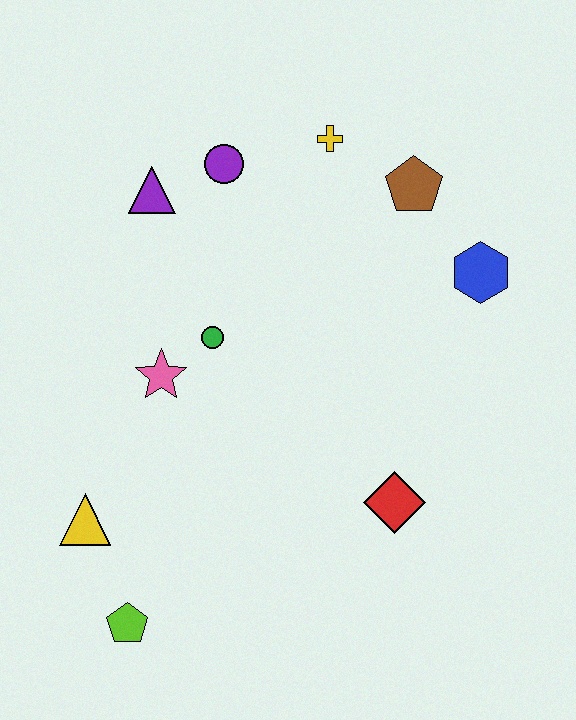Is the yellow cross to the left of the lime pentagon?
No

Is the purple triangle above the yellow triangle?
Yes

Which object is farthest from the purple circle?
The lime pentagon is farthest from the purple circle.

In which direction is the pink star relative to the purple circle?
The pink star is below the purple circle.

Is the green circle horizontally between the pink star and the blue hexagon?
Yes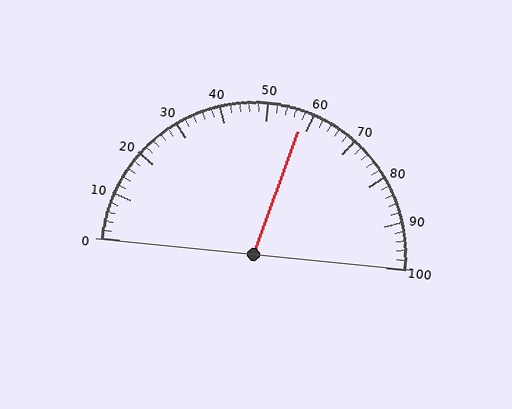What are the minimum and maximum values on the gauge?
The gauge ranges from 0 to 100.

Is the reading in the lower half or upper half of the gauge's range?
The reading is in the upper half of the range (0 to 100).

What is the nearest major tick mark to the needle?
The nearest major tick mark is 60.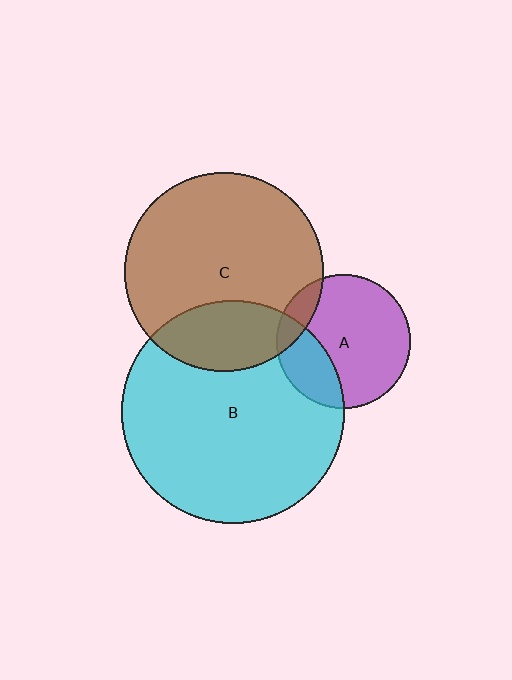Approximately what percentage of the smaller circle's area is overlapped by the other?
Approximately 25%.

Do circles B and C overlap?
Yes.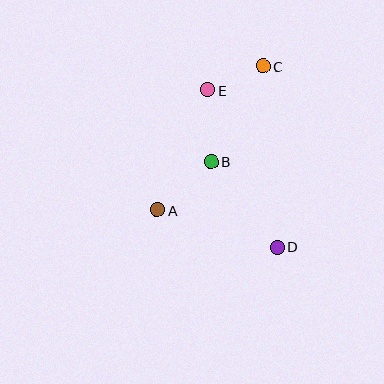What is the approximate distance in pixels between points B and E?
The distance between B and E is approximately 72 pixels.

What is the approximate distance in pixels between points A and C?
The distance between A and C is approximately 178 pixels.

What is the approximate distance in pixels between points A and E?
The distance between A and E is approximately 130 pixels.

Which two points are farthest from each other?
Points C and D are farthest from each other.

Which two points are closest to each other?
Points C and E are closest to each other.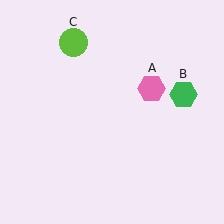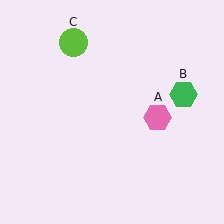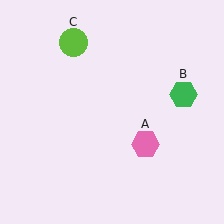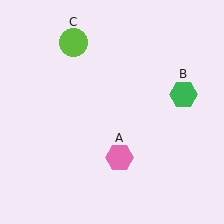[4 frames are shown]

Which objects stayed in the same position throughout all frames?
Green hexagon (object B) and lime circle (object C) remained stationary.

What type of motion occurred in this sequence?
The pink hexagon (object A) rotated clockwise around the center of the scene.